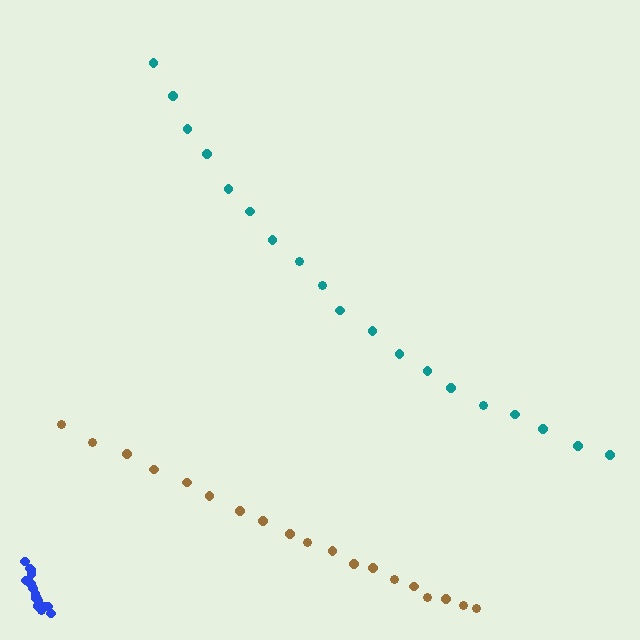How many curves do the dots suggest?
There are 3 distinct paths.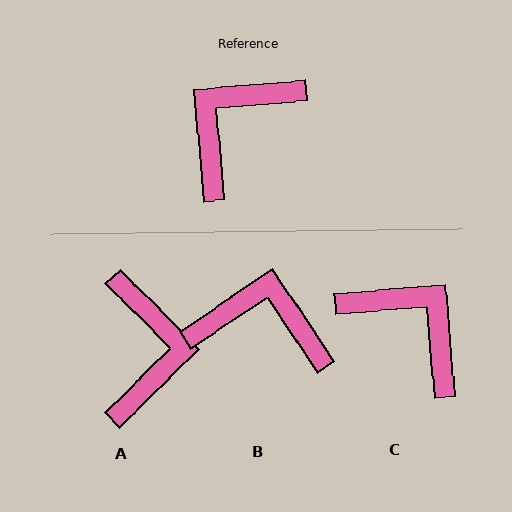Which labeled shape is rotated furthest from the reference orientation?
A, about 141 degrees away.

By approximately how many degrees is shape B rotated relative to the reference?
Approximately 61 degrees clockwise.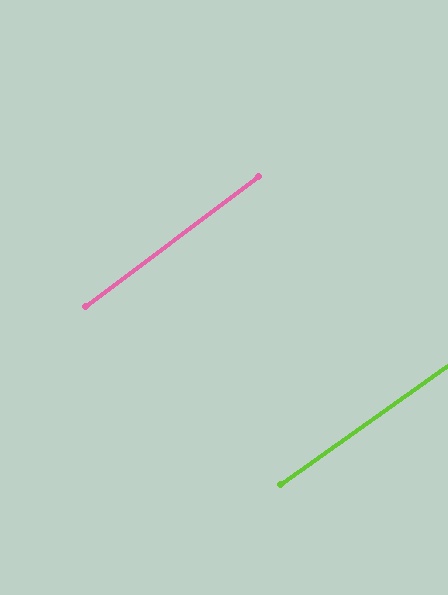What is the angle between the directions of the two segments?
Approximately 2 degrees.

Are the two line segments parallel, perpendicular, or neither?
Parallel — their directions differ by only 1.6°.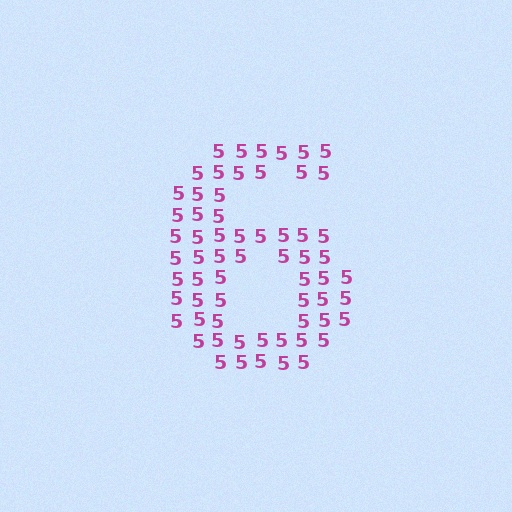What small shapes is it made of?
It is made of small digit 5's.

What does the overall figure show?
The overall figure shows the digit 6.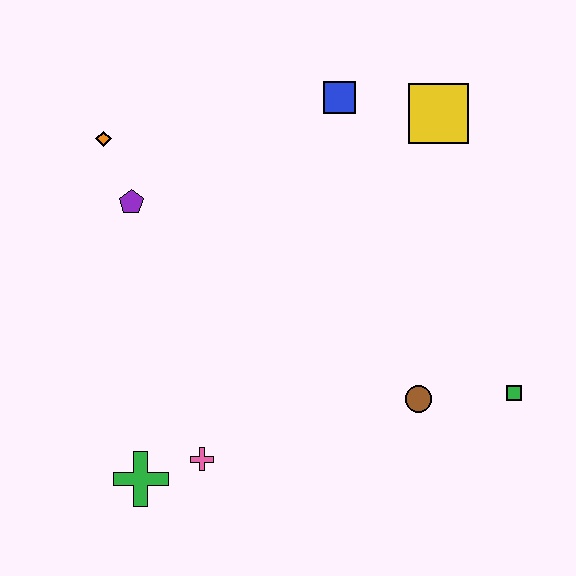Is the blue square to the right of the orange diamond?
Yes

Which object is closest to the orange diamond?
The purple pentagon is closest to the orange diamond.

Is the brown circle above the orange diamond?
No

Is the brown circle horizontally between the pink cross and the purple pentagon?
No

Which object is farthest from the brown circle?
The orange diamond is farthest from the brown circle.